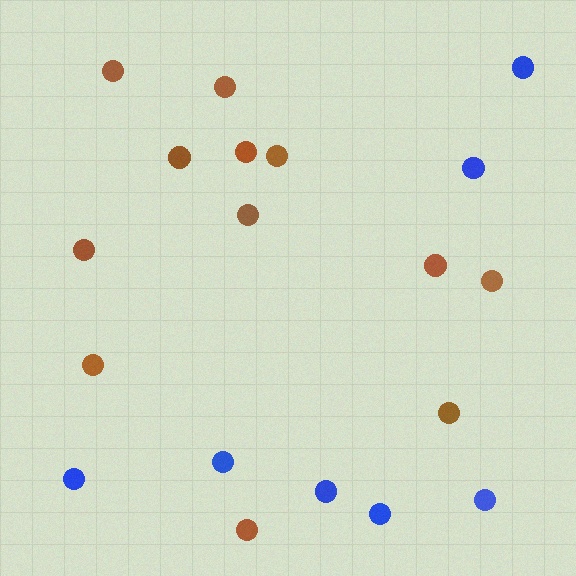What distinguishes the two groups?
There are 2 groups: one group of blue circles (7) and one group of brown circles (12).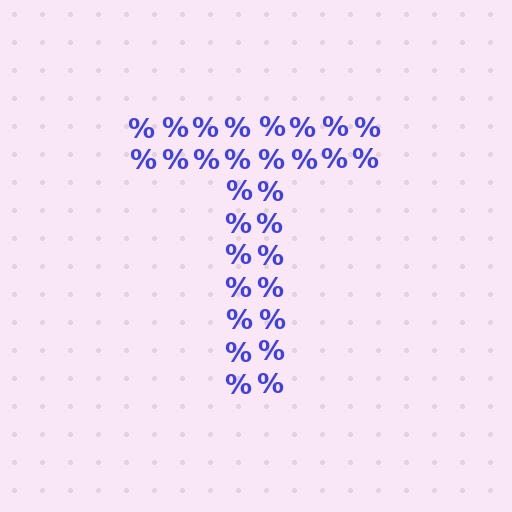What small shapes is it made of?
It is made of small percent signs.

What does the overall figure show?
The overall figure shows the letter T.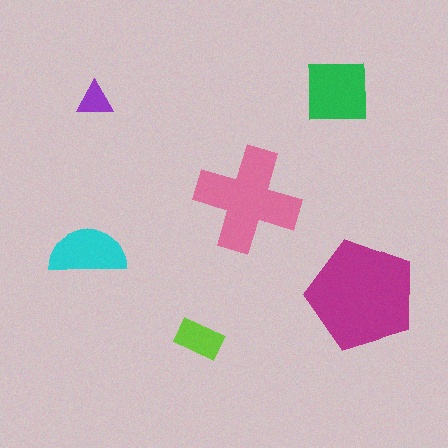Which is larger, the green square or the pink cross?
The pink cross.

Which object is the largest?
The magenta pentagon.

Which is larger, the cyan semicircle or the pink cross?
The pink cross.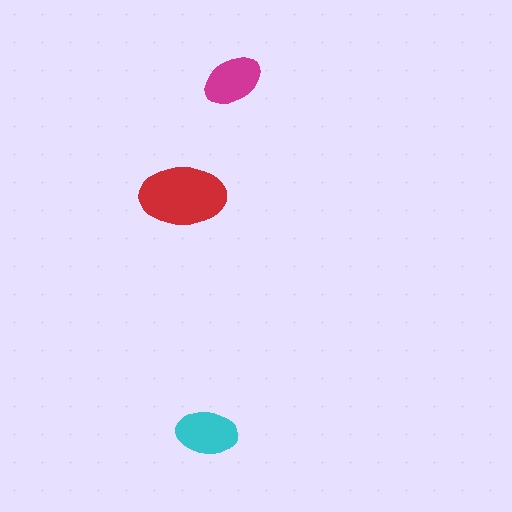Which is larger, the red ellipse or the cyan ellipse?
The red one.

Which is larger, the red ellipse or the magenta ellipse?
The red one.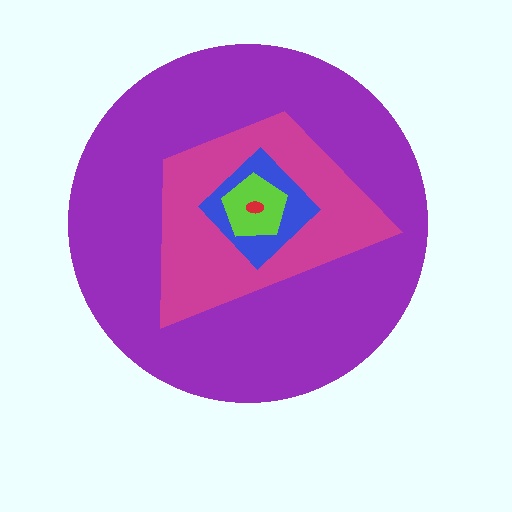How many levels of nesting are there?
5.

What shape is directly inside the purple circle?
The magenta trapezoid.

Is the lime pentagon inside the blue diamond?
Yes.